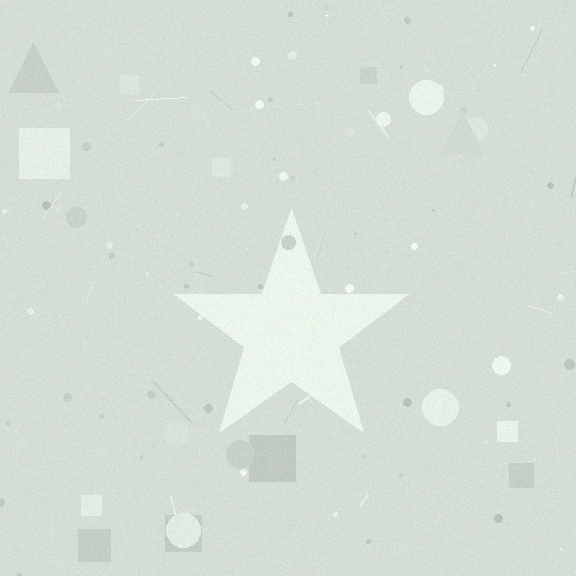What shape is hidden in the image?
A star is hidden in the image.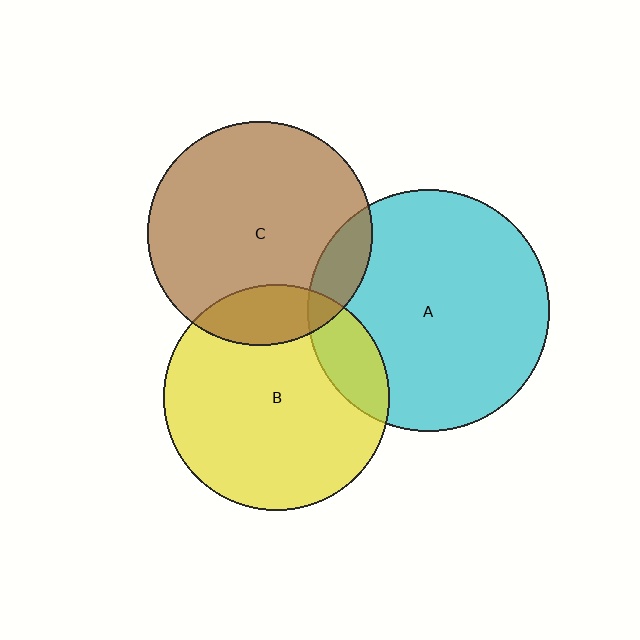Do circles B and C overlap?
Yes.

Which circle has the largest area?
Circle A (cyan).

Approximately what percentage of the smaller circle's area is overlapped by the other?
Approximately 15%.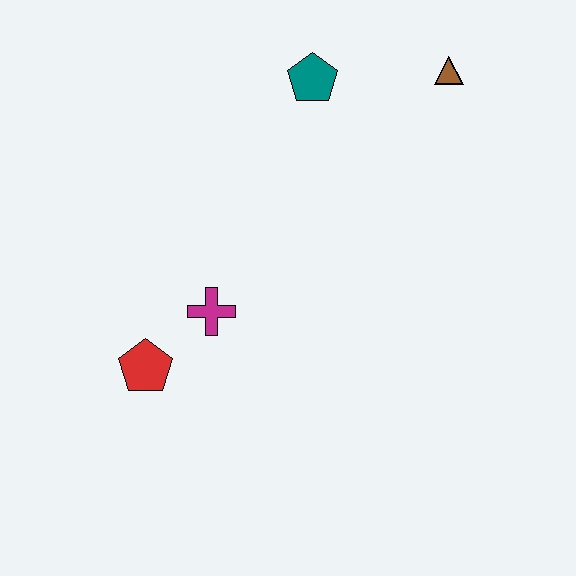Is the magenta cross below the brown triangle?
Yes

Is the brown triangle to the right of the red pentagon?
Yes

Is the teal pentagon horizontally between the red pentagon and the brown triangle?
Yes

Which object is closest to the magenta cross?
The red pentagon is closest to the magenta cross.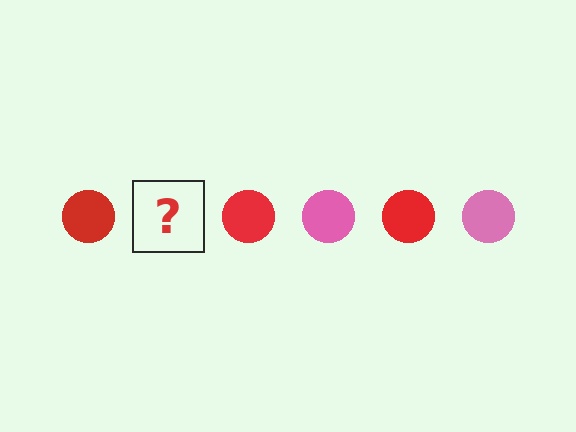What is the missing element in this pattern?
The missing element is a pink circle.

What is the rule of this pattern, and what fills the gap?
The rule is that the pattern cycles through red, pink circles. The gap should be filled with a pink circle.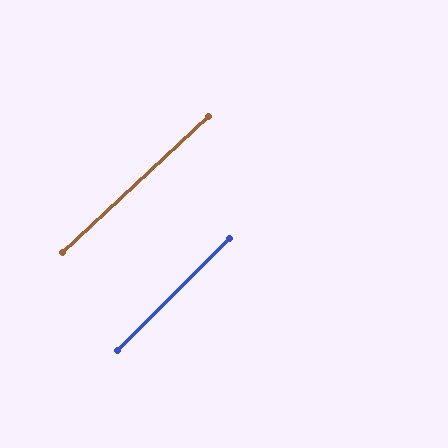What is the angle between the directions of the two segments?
Approximately 2 degrees.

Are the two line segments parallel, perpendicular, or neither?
Parallel — their directions differ by only 1.9°.